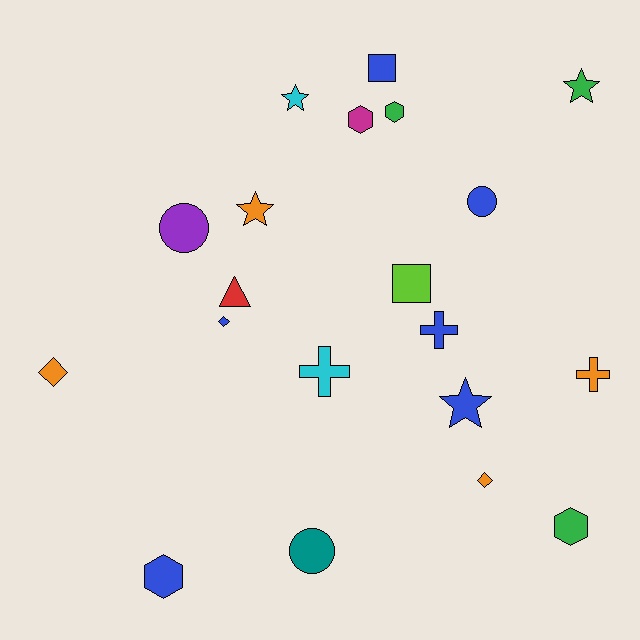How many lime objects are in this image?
There is 1 lime object.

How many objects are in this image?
There are 20 objects.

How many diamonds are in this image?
There are 3 diamonds.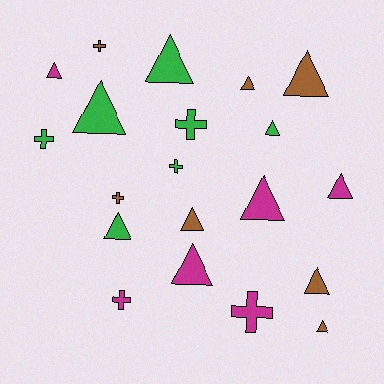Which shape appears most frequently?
Triangle, with 13 objects.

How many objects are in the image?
There are 20 objects.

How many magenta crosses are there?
There are 2 magenta crosses.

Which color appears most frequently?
Brown, with 7 objects.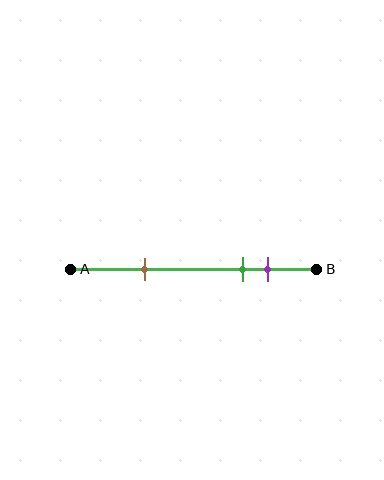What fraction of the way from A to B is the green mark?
The green mark is approximately 70% (0.7) of the way from A to B.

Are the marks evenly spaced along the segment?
No, the marks are not evenly spaced.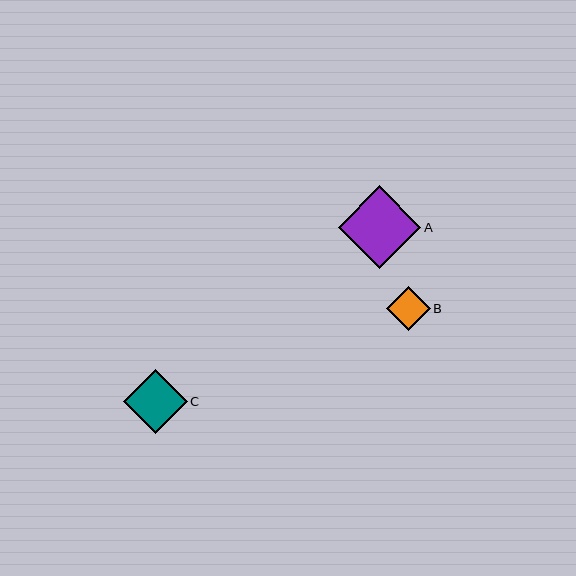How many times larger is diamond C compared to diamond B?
Diamond C is approximately 1.5 times the size of diamond B.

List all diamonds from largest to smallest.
From largest to smallest: A, C, B.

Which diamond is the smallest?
Diamond B is the smallest with a size of approximately 44 pixels.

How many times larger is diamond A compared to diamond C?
Diamond A is approximately 1.3 times the size of diamond C.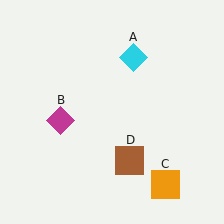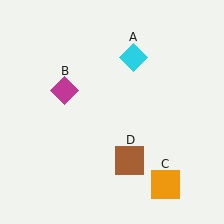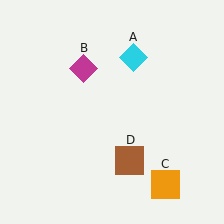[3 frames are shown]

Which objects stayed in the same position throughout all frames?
Cyan diamond (object A) and orange square (object C) and brown square (object D) remained stationary.